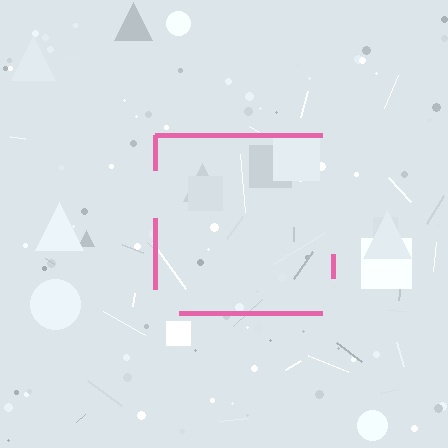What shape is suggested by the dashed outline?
The dashed outline suggests a square.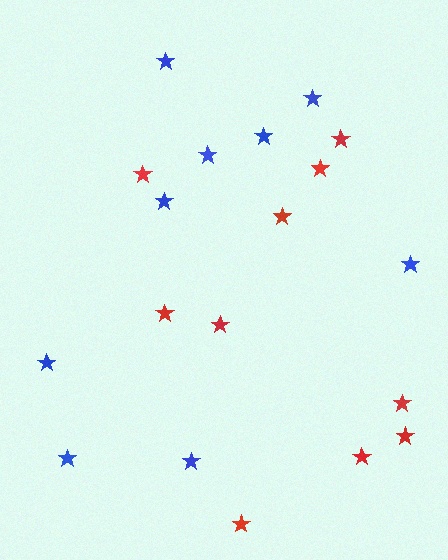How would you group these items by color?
There are 2 groups: one group of red stars (10) and one group of blue stars (9).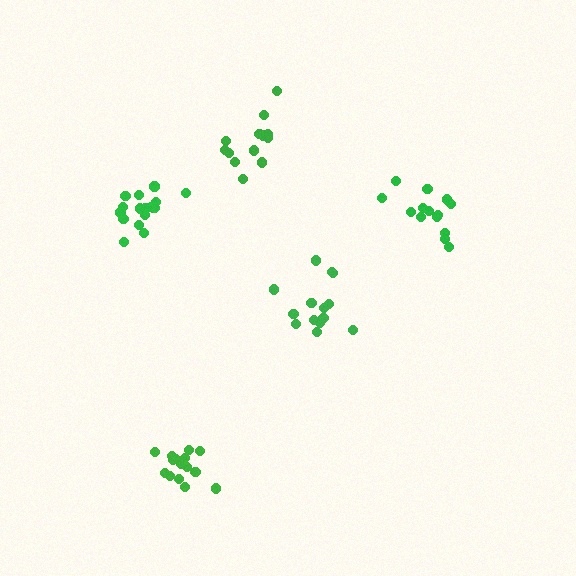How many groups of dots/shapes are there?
There are 5 groups.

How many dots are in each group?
Group 1: 18 dots, Group 2: 14 dots, Group 3: 14 dots, Group 4: 14 dots, Group 5: 15 dots (75 total).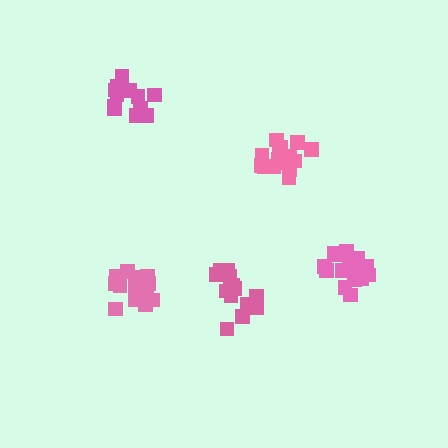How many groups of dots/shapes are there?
There are 5 groups.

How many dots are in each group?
Group 1: 17 dots, Group 2: 13 dots, Group 3: 15 dots, Group 4: 15 dots, Group 5: 17 dots (77 total).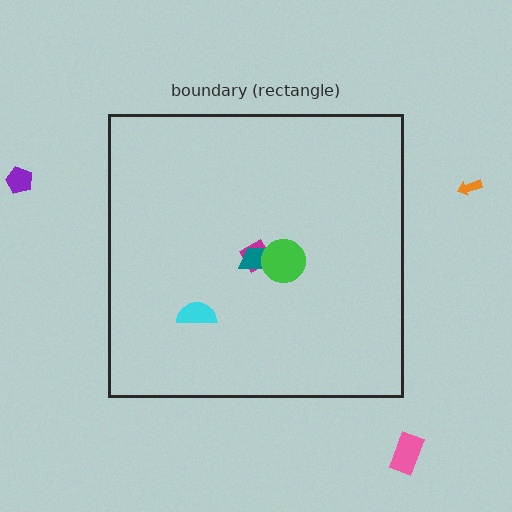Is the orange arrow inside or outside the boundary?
Outside.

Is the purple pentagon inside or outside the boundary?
Outside.